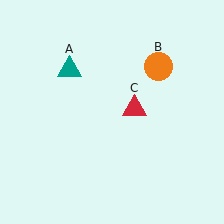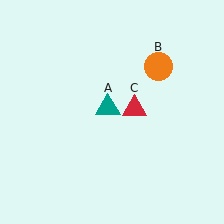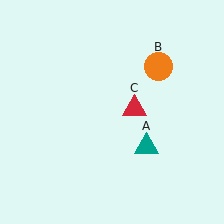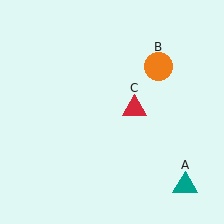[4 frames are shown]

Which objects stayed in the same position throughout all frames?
Orange circle (object B) and red triangle (object C) remained stationary.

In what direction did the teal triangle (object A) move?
The teal triangle (object A) moved down and to the right.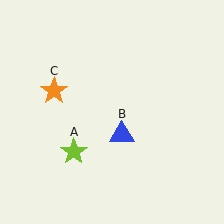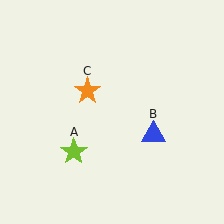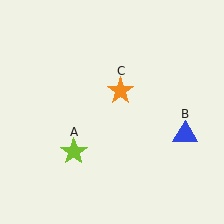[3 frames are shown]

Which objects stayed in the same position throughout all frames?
Lime star (object A) remained stationary.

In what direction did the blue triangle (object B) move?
The blue triangle (object B) moved right.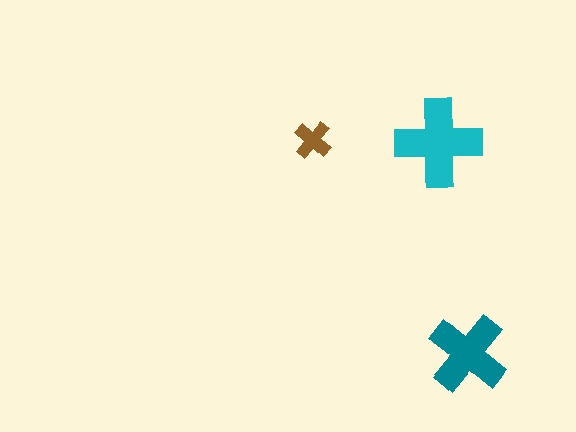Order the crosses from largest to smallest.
the cyan one, the teal one, the brown one.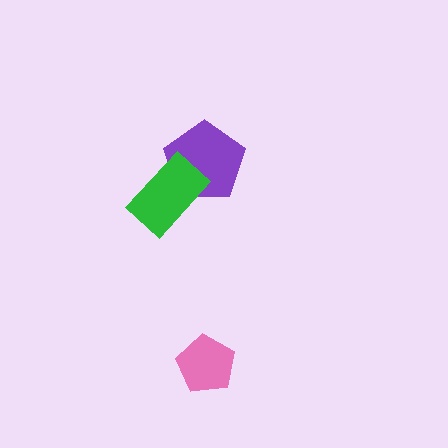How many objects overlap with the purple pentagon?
1 object overlaps with the purple pentagon.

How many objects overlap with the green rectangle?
1 object overlaps with the green rectangle.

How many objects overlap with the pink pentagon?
0 objects overlap with the pink pentagon.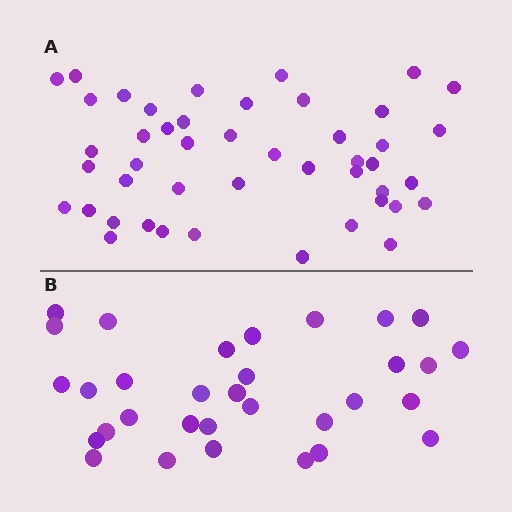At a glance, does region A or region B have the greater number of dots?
Region A (the top region) has more dots.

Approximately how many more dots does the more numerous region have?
Region A has approximately 15 more dots than region B.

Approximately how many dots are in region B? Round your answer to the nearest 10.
About 30 dots. (The exact count is 32, which rounds to 30.)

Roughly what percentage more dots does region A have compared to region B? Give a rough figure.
About 45% more.